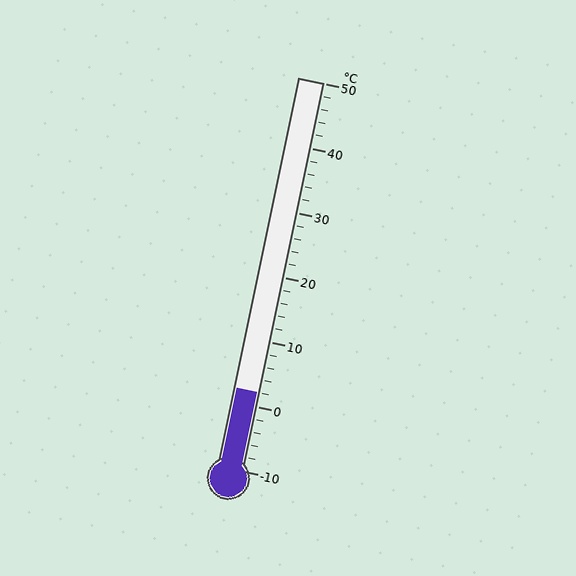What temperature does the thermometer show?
The thermometer shows approximately 2°C.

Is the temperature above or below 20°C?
The temperature is below 20°C.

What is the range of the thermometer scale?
The thermometer scale ranges from -10°C to 50°C.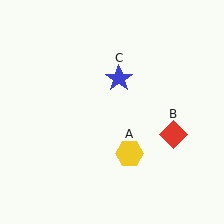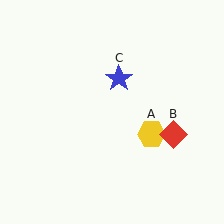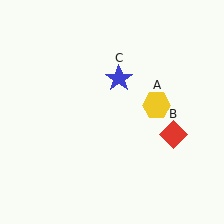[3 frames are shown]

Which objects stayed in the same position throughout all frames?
Red diamond (object B) and blue star (object C) remained stationary.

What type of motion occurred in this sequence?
The yellow hexagon (object A) rotated counterclockwise around the center of the scene.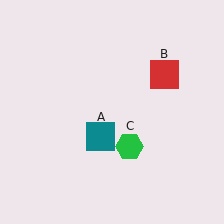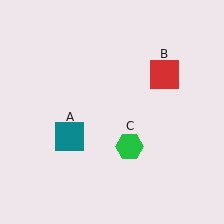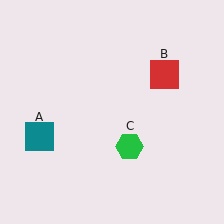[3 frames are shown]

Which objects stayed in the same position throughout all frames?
Red square (object B) and green hexagon (object C) remained stationary.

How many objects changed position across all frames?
1 object changed position: teal square (object A).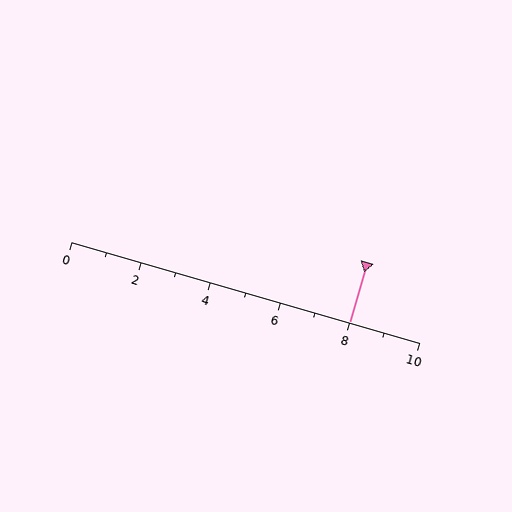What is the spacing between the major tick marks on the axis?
The major ticks are spaced 2 apart.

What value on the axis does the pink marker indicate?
The marker indicates approximately 8.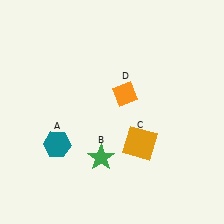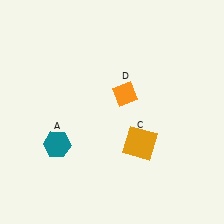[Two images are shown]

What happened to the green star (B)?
The green star (B) was removed in Image 2. It was in the bottom-left area of Image 1.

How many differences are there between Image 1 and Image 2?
There is 1 difference between the two images.